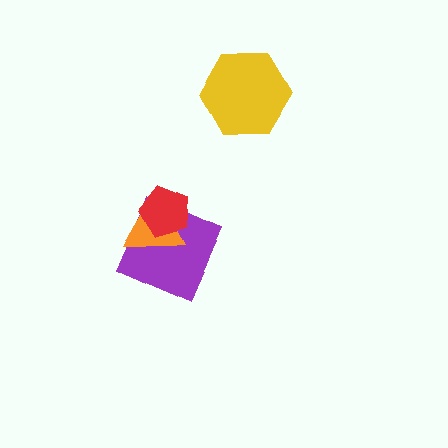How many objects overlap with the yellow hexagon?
0 objects overlap with the yellow hexagon.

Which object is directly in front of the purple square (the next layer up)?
The orange triangle is directly in front of the purple square.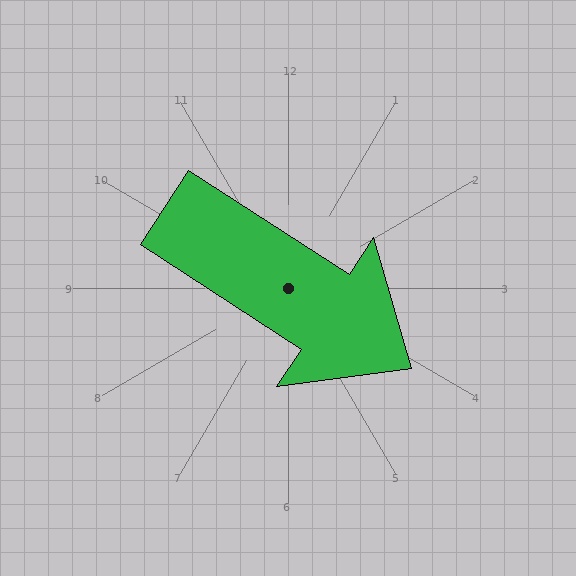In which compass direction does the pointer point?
Southeast.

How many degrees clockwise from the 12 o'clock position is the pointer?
Approximately 123 degrees.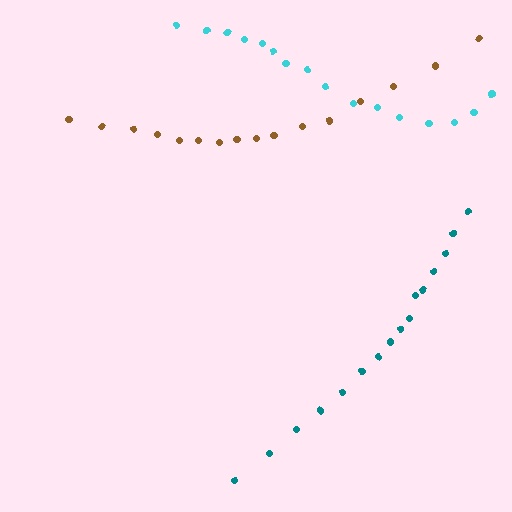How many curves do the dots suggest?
There are 3 distinct paths.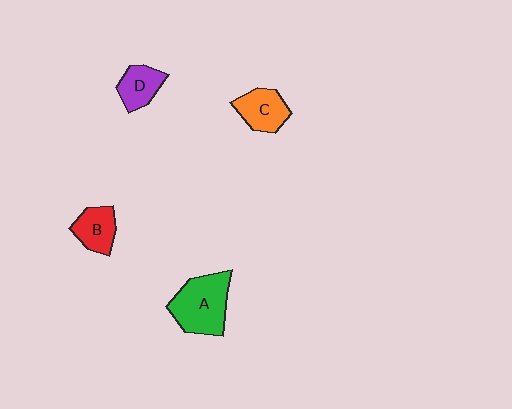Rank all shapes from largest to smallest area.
From largest to smallest: A (green), C (orange), B (red), D (purple).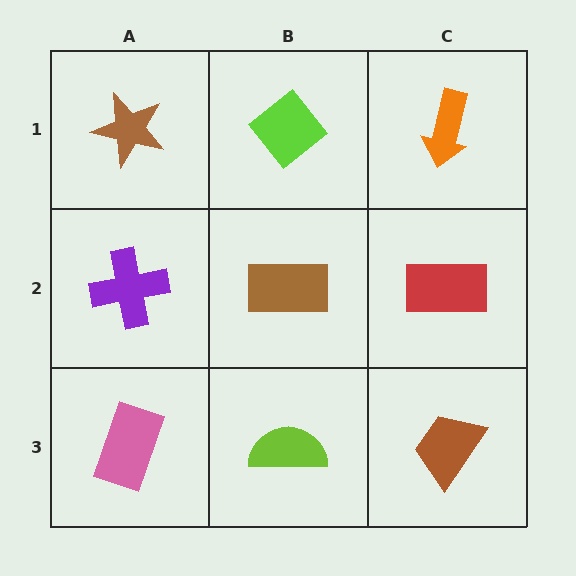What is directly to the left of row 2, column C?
A brown rectangle.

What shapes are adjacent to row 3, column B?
A brown rectangle (row 2, column B), a pink rectangle (row 3, column A), a brown trapezoid (row 3, column C).